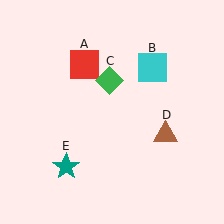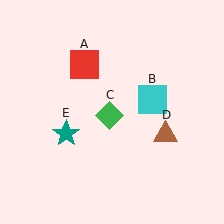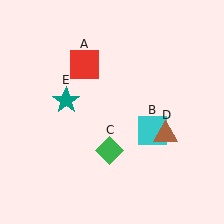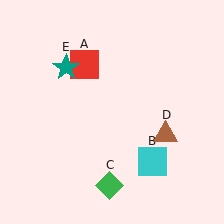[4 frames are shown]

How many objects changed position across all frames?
3 objects changed position: cyan square (object B), green diamond (object C), teal star (object E).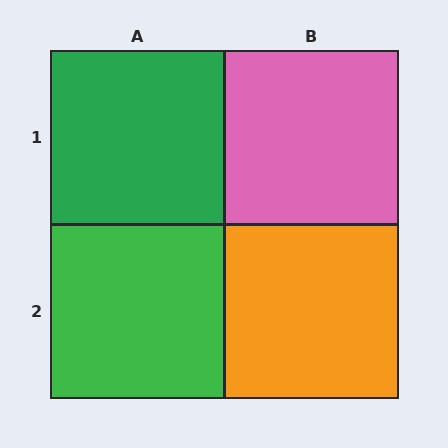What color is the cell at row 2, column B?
Orange.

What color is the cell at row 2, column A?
Green.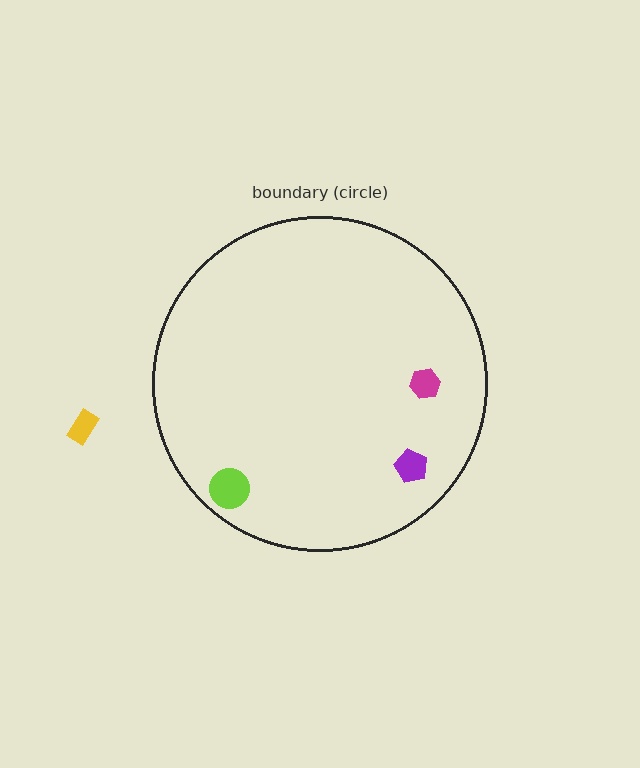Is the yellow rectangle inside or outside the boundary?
Outside.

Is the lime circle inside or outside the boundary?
Inside.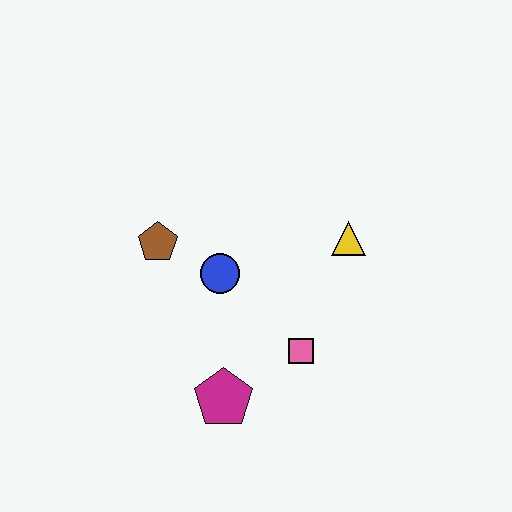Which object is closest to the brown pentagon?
The blue circle is closest to the brown pentagon.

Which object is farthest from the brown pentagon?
The yellow triangle is farthest from the brown pentagon.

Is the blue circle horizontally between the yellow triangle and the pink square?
No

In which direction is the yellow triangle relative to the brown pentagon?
The yellow triangle is to the right of the brown pentagon.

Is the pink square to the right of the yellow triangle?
No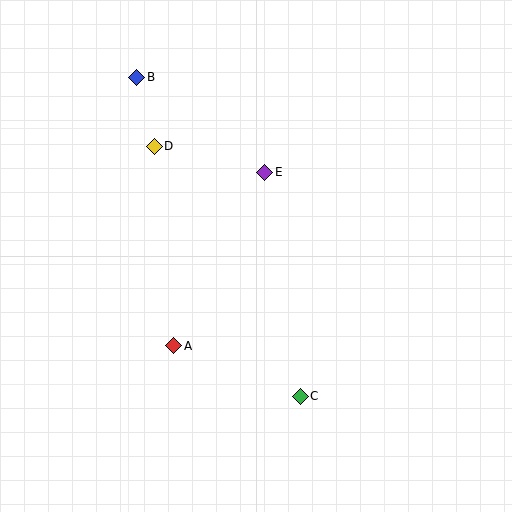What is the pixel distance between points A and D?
The distance between A and D is 200 pixels.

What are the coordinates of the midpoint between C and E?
The midpoint between C and E is at (282, 284).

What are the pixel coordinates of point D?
Point D is at (154, 146).